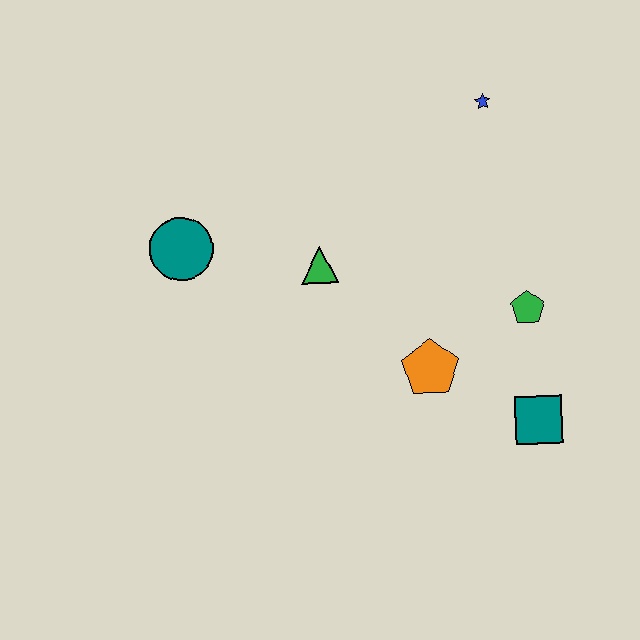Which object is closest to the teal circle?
The green triangle is closest to the teal circle.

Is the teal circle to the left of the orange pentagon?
Yes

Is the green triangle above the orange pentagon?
Yes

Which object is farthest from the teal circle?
The teal square is farthest from the teal circle.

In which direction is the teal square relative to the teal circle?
The teal square is to the right of the teal circle.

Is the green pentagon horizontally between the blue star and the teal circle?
No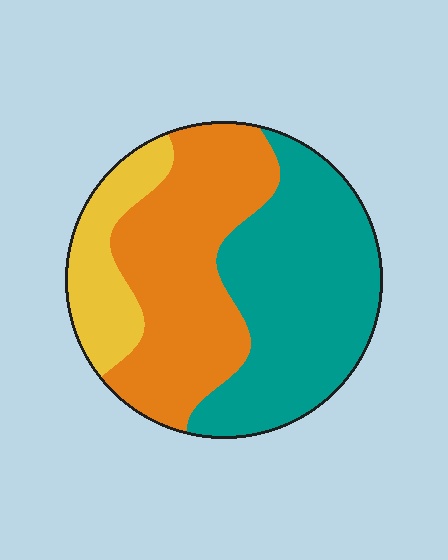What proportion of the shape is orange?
Orange takes up about two fifths (2/5) of the shape.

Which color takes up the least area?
Yellow, at roughly 15%.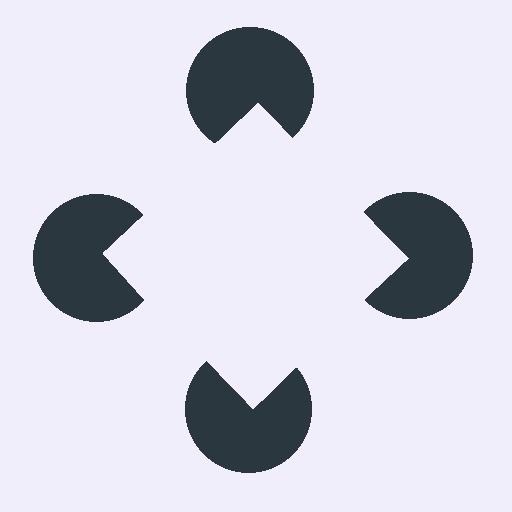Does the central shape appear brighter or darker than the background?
It typically appears slightly brighter than the background, even though no actual brightness change is drawn.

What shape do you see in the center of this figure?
An illusory square — its edges are inferred from the aligned wedge cuts in the pac-man discs, not physically drawn.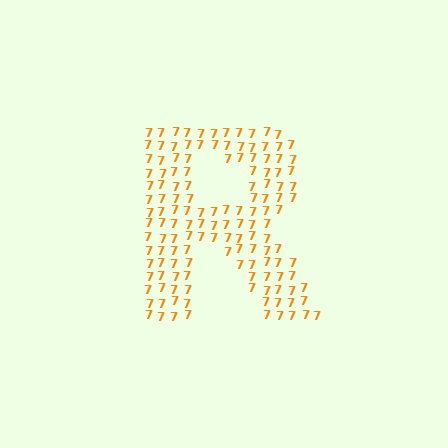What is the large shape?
The large shape is the letter R.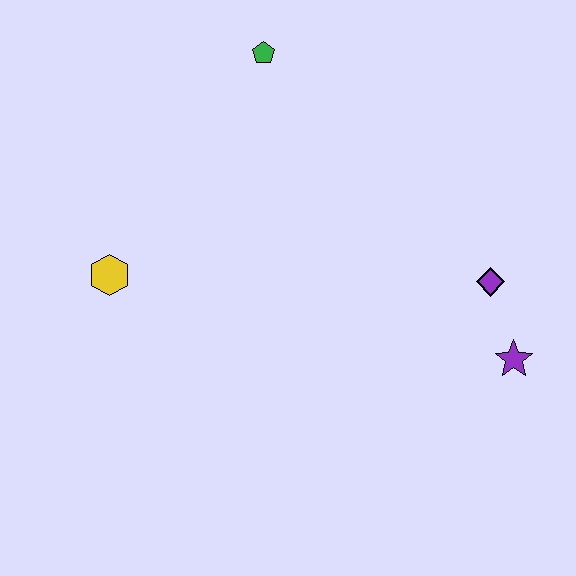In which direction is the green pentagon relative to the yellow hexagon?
The green pentagon is above the yellow hexagon.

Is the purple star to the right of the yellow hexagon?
Yes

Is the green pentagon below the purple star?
No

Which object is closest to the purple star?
The purple diamond is closest to the purple star.